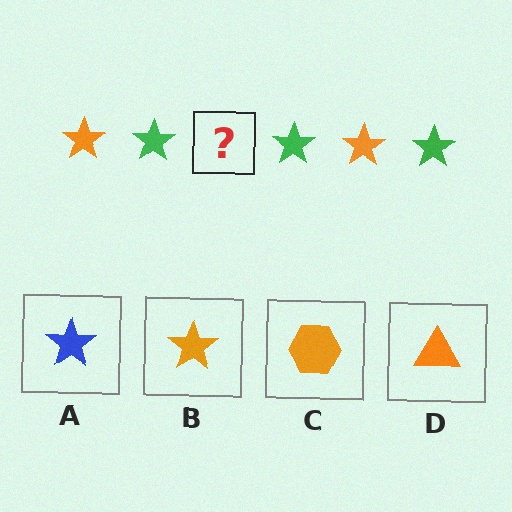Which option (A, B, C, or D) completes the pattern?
B.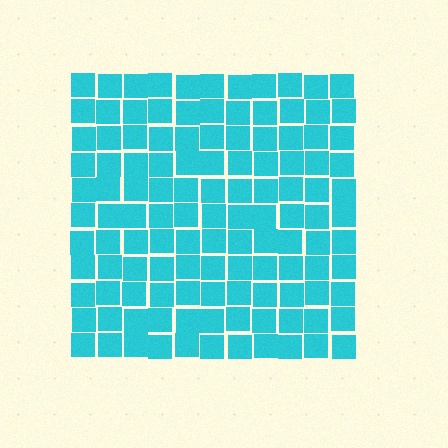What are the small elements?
The small elements are squares.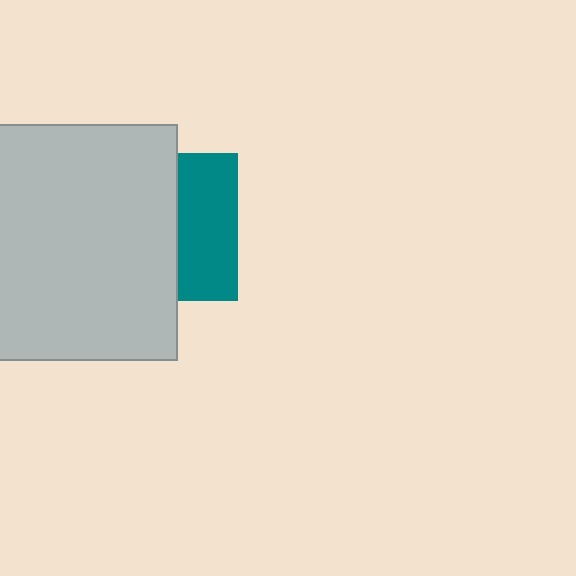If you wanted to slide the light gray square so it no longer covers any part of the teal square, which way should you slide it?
Slide it left — that is the most direct way to separate the two shapes.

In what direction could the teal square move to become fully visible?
The teal square could move right. That would shift it out from behind the light gray square entirely.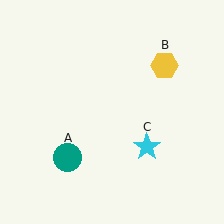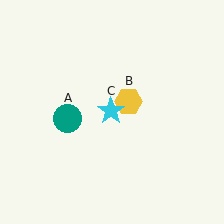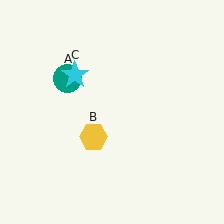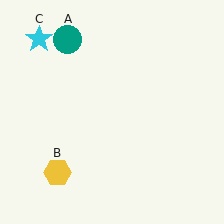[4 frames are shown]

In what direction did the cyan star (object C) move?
The cyan star (object C) moved up and to the left.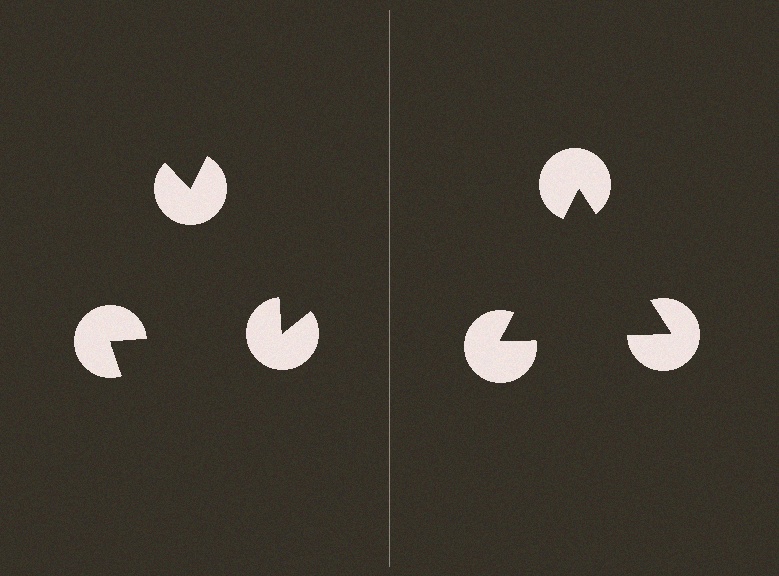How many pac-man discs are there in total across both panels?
6 — 3 on each side.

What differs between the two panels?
The pac-man discs are positioned identically on both sides; only the wedge orientations differ. On the right they align to a triangle; on the left they are misaligned.